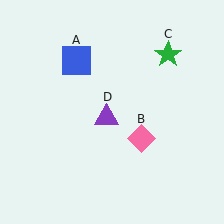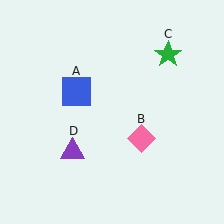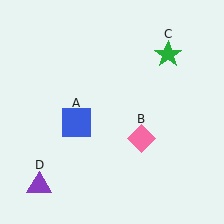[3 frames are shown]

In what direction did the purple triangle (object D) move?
The purple triangle (object D) moved down and to the left.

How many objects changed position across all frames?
2 objects changed position: blue square (object A), purple triangle (object D).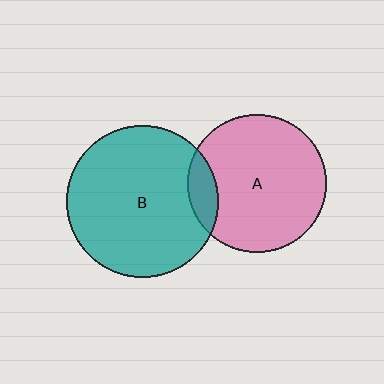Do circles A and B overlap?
Yes.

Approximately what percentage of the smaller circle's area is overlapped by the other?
Approximately 10%.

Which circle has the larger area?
Circle B (teal).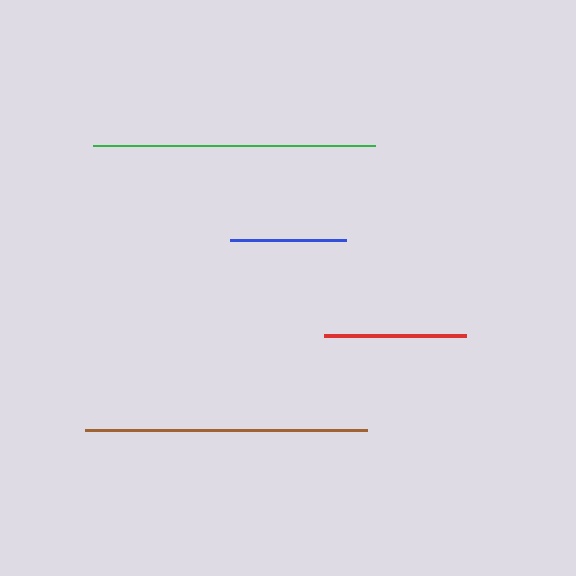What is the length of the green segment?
The green segment is approximately 281 pixels long.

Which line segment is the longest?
The green line is the longest at approximately 281 pixels.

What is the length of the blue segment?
The blue segment is approximately 115 pixels long.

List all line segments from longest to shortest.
From longest to shortest: green, brown, red, blue.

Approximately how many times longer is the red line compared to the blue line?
The red line is approximately 1.2 times the length of the blue line.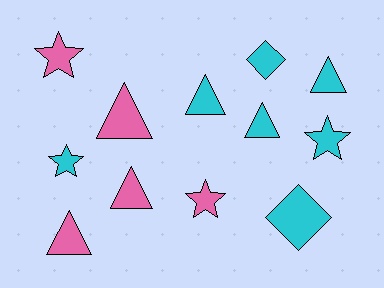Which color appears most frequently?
Cyan, with 7 objects.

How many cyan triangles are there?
There are 3 cyan triangles.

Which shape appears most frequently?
Triangle, with 6 objects.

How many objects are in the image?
There are 12 objects.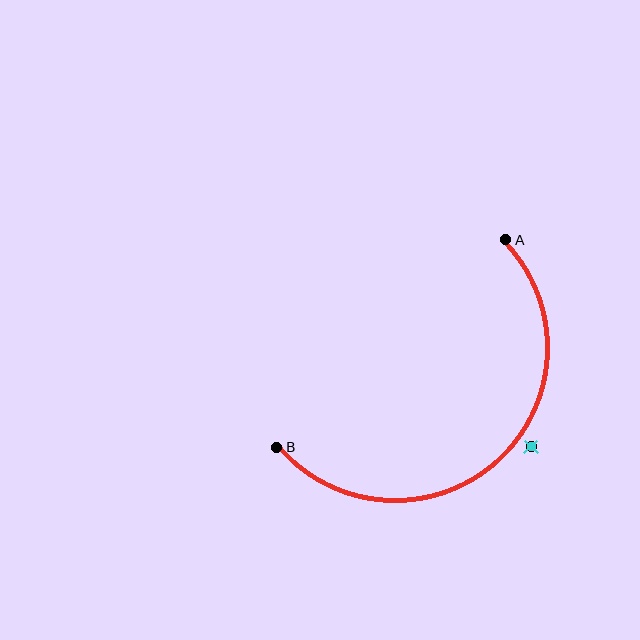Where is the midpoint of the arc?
The arc midpoint is the point on the curve farthest from the straight line joining A and B. It sits below and to the right of that line.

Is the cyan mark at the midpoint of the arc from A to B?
No — the cyan mark does not lie on the arc at all. It sits slightly outside the curve.